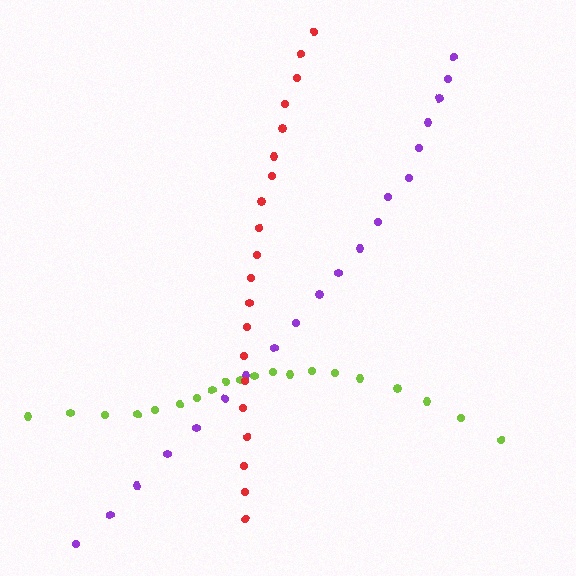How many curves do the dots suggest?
There are 3 distinct paths.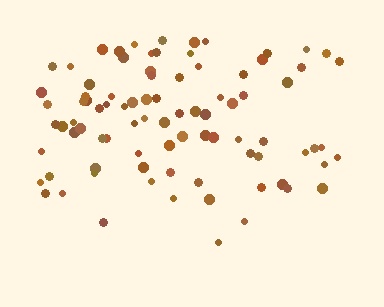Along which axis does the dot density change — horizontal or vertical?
Vertical.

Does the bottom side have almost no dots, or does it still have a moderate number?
Still a moderate number, just noticeably fewer than the top.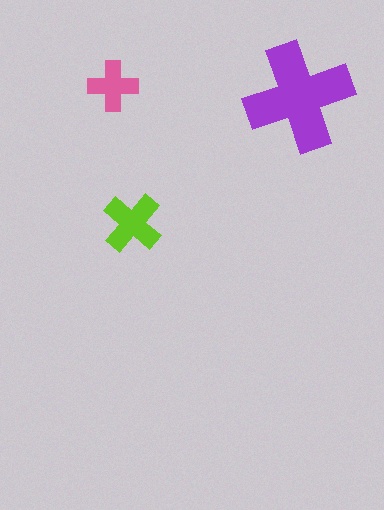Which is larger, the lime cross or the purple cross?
The purple one.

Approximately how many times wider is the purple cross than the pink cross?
About 2 times wider.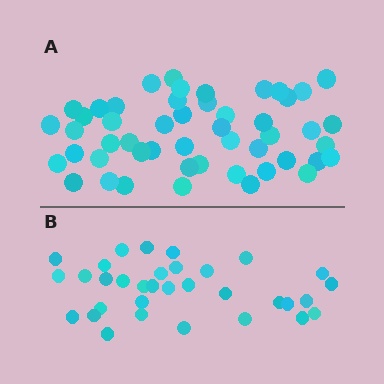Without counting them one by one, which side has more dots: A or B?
Region A (the top region) has more dots.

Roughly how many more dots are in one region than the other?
Region A has approximately 15 more dots than region B.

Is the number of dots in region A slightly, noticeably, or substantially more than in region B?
Region A has substantially more. The ratio is roughly 1.5 to 1.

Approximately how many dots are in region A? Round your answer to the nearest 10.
About 50 dots.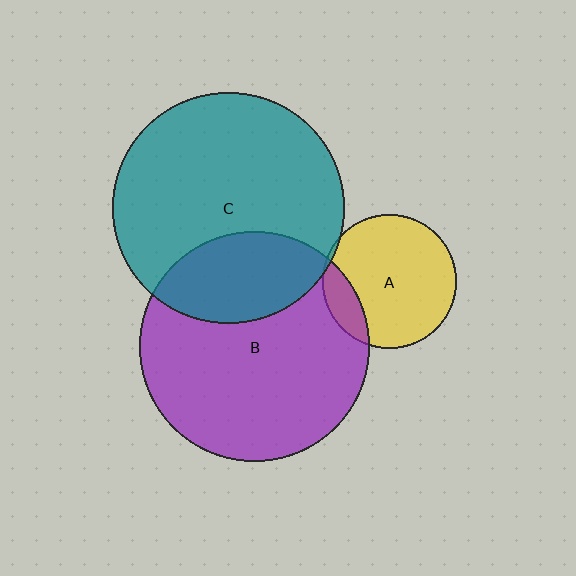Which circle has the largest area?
Circle C (teal).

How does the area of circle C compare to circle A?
Approximately 3.0 times.